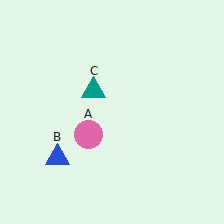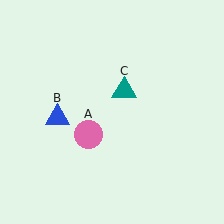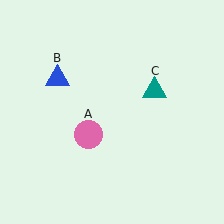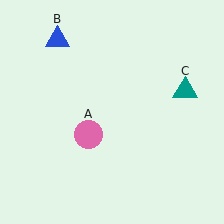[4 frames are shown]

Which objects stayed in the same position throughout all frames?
Pink circle (object A) remained stationary.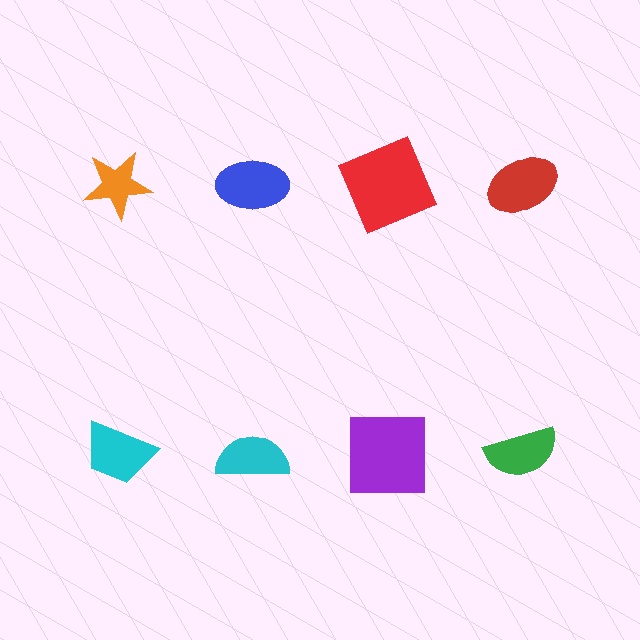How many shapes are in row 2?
4 shapes.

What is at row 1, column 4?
A red ellipse.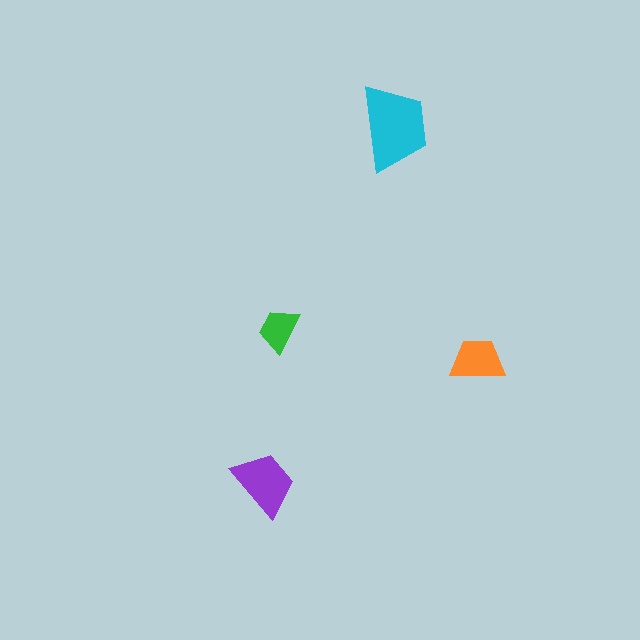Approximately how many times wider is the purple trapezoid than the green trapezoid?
About 1.5 times wider.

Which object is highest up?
The cyan trapezoid is topmost.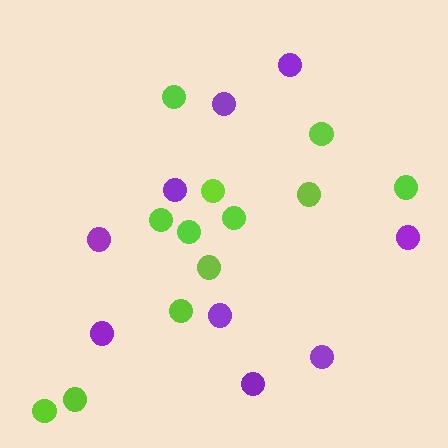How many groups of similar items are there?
There are 2 groups: one group of purple circles (9) and one group of lime circles (12).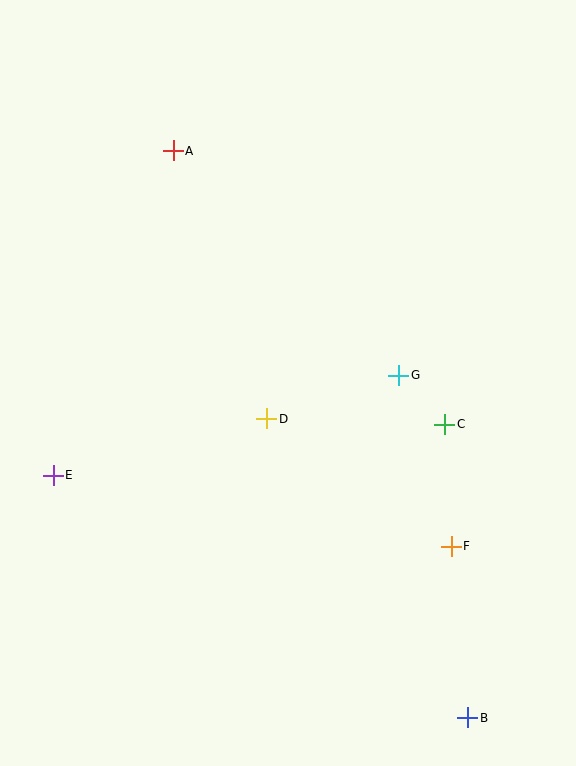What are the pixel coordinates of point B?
Point B is at (468, 718).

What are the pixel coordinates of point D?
Point D is at (266, 419).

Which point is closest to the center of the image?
Point D at (266, 419) is closest to the center.